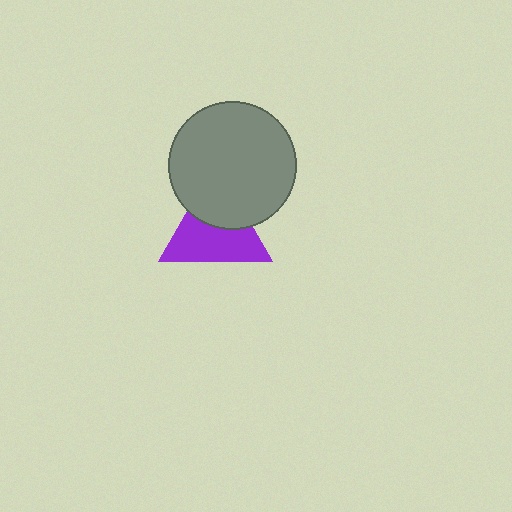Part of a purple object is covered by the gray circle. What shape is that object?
It is a triangle.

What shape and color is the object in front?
The object in front is a gray circle.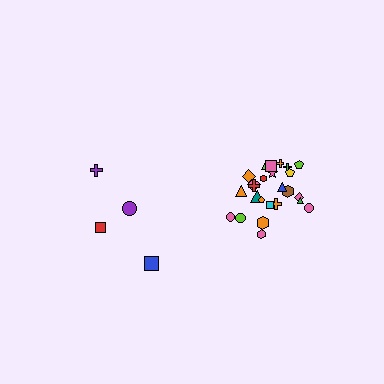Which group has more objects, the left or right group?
The right group.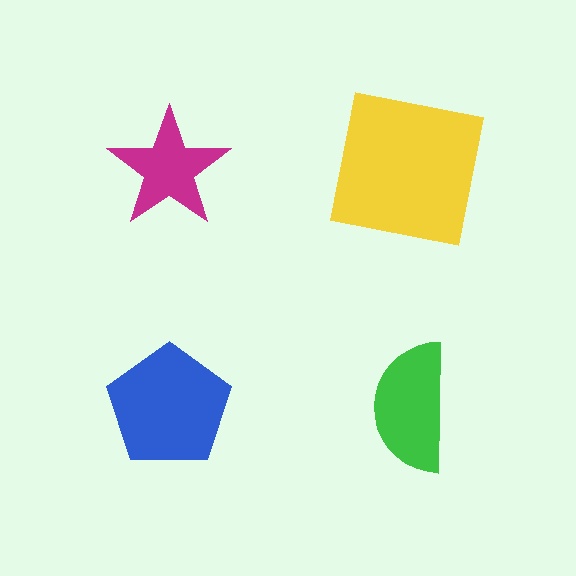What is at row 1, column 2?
A yellow square.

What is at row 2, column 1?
A blue pentagon.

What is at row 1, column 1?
A magenta star.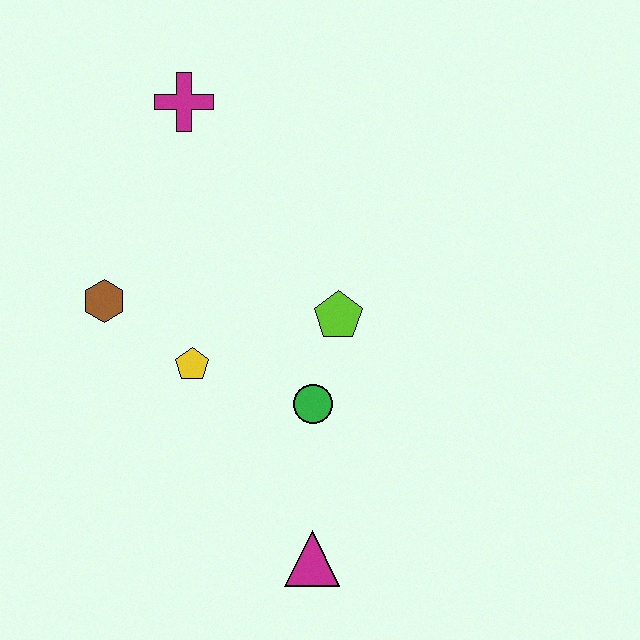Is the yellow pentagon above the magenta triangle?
Yes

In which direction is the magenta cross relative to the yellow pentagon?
The magenta cross is above the yellow pentagon.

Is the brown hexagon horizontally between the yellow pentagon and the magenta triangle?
No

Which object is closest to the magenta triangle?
The green circle is closest to the magenta triangle.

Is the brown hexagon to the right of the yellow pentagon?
No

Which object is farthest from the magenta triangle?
The magenta cross is farthest from the magenta triangle.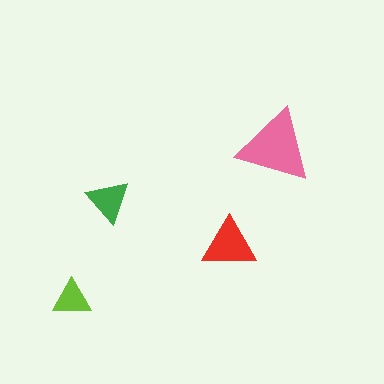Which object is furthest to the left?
The lime triangle is leftmost.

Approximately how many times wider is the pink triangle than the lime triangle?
About 2 times wider.